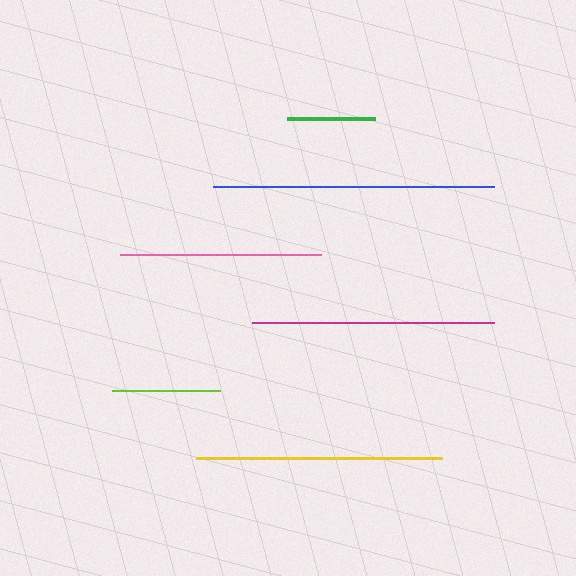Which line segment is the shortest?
The green line is the shortest at approximately 89 pixels.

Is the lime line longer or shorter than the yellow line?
The yellow line is longer than the lime line.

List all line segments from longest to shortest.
From longest to shortest: blue, yellow, magenta, pink, lime, green.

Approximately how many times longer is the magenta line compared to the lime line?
The magenta line is approximately 2.3 times the length of the lime line.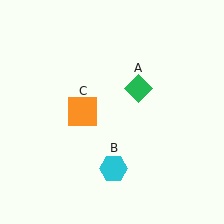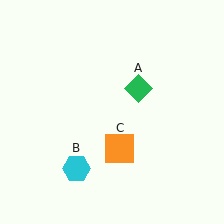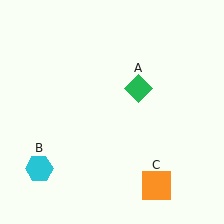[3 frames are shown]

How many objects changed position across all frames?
2 objects changed position: cyan hexagon (object B), orange square (object C).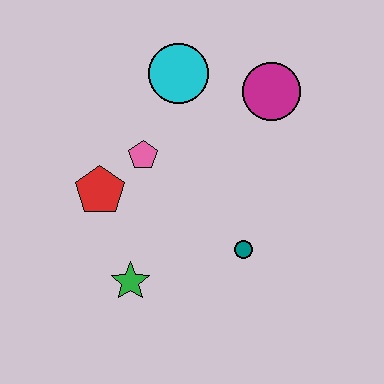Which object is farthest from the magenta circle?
The green star is farthest from the magenta circle.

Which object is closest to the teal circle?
The green star is closest to the teal circle.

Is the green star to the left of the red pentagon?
No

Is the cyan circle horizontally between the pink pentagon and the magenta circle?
Yes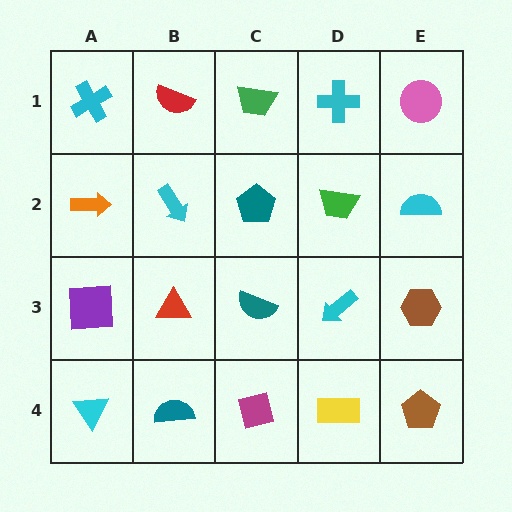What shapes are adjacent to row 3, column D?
A green trapezoid (row 2, column D), a yellow rectangle (row 4, column D), a teal semicircle (row 3, column C), a brown hexagon (row 3, column E).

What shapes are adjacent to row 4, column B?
A red triangle (row 3, column B), a cyan triangle (row 4, column A), a magenta square (row 4, column C).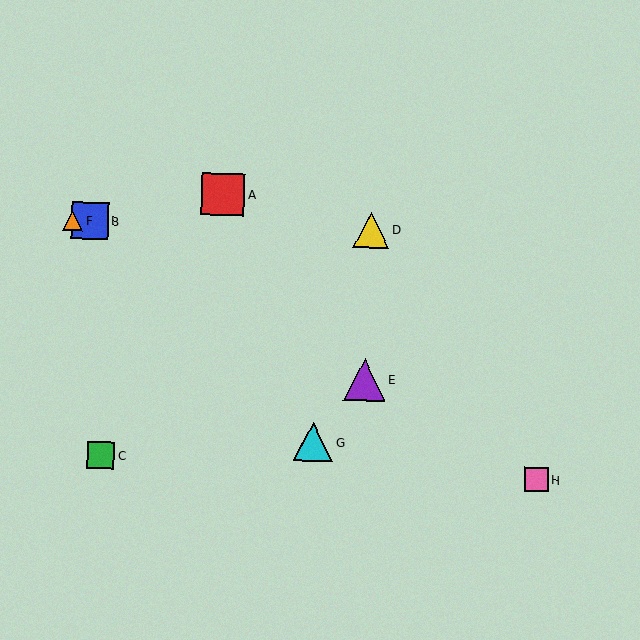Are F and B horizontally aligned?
Yes, both are at y≈221.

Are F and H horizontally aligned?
No, F is at y≈221 and H is at y≈480.